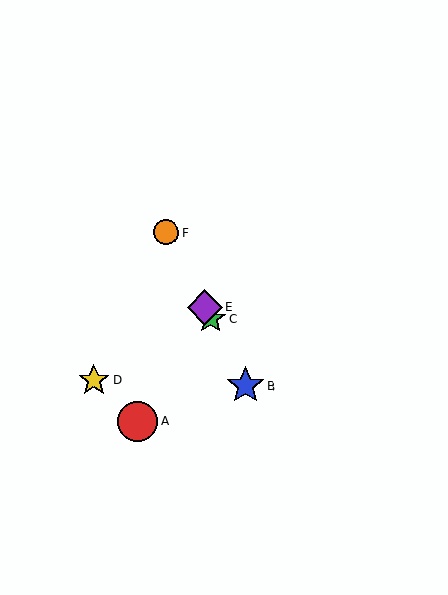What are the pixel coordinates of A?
Object A is at (137, 422).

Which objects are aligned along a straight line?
Objects B, C, E, F are aligned along a straight line.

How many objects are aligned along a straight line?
4 objects (B, C, E, F) are aligned along a straight line.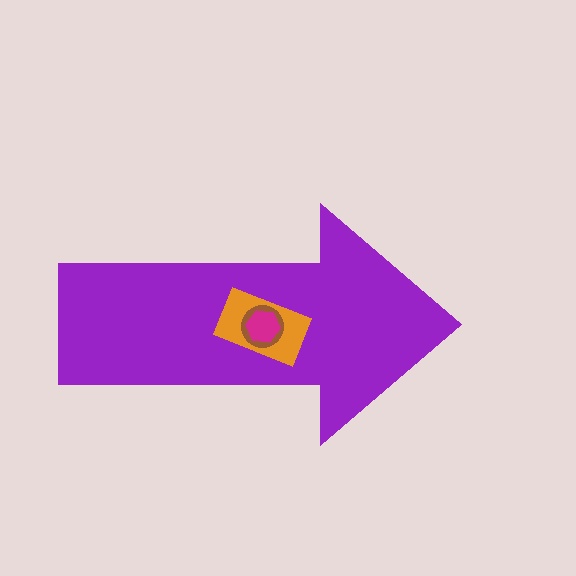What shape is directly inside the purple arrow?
The orange rectangle.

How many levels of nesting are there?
4.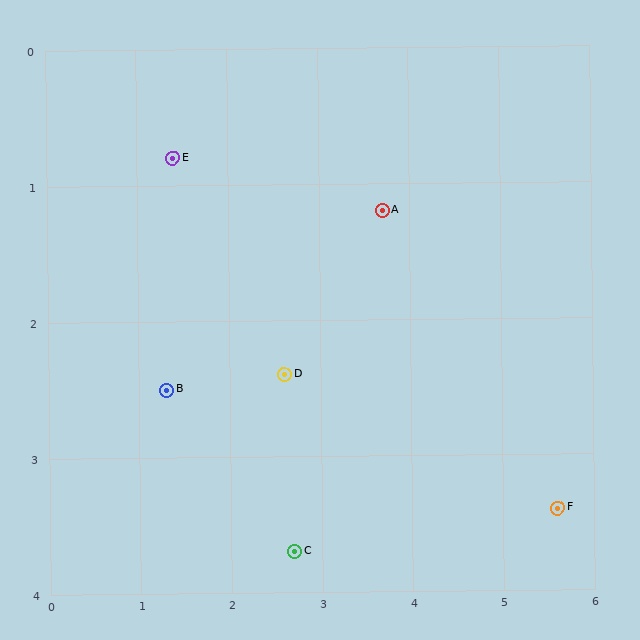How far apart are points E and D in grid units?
Points E and D are about 2.0 grid units apart.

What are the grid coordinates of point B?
Point B is at approximately (1.3, 2.5).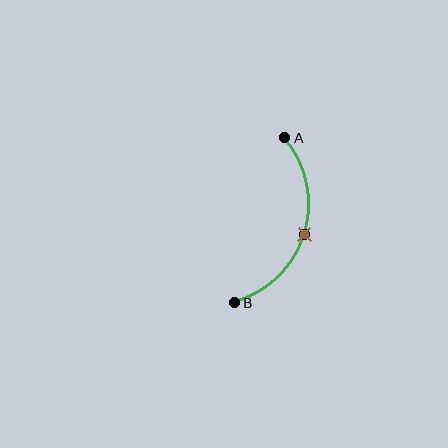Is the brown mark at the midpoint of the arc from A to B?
Yes. The brown mark lies on the arc at equal arc-length from both A and B — it is the arc midpoint.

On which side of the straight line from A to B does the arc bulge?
The arc bulges to the right of the straight line connecting A and B.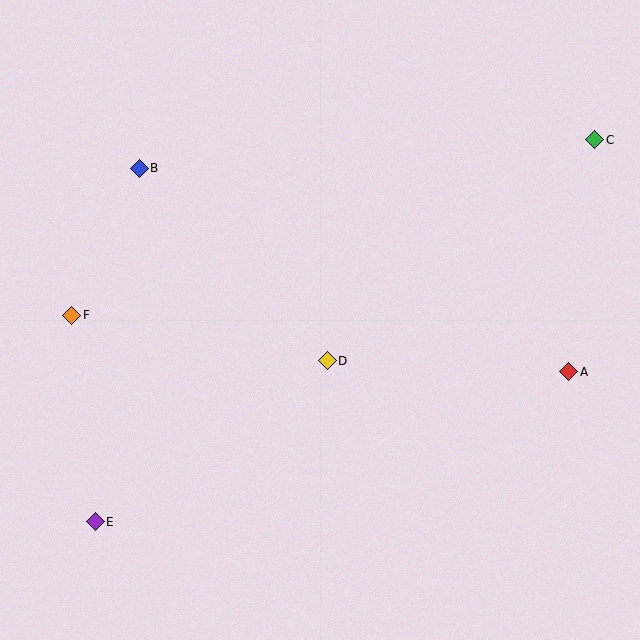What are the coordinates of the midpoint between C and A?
The midpoint between C and A is at (582, 256).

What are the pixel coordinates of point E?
Point E is at (95, 522).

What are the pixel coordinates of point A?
Point A is at (569, 372).